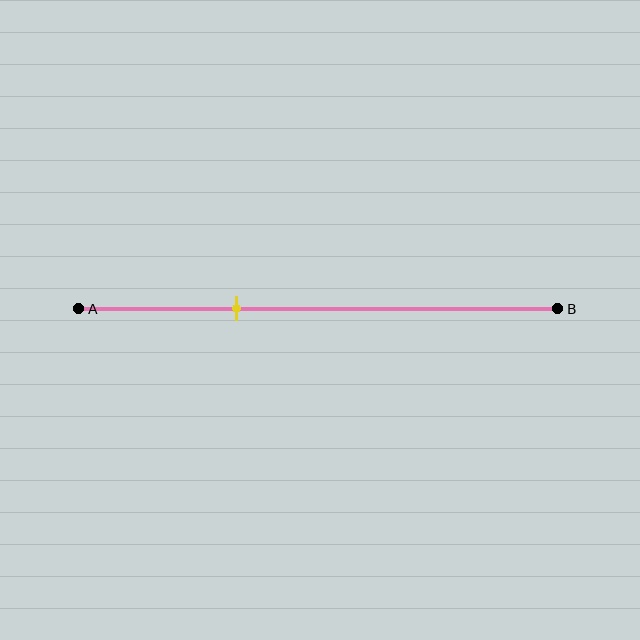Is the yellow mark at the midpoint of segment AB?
No, the mark is at about 35% from A, not at the 50% midpoint.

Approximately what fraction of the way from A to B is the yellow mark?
The yellow mark is approximately 35% of the way from A to B.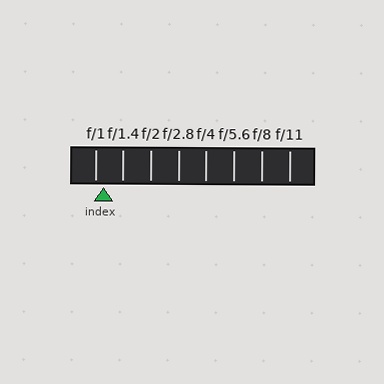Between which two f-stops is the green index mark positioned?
The index mark is between f/1 and f/1.4.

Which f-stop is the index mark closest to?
The index mark is closest to f/1.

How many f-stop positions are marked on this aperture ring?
There are 8 f-stop positions marked.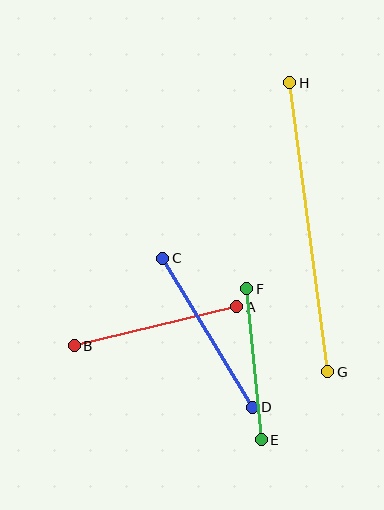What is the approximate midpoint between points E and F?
The midpoint is at approximately (254, 364) pixels.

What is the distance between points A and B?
The distance is approximately 167 pixels.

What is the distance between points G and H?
The distance is approximately 291 pixels.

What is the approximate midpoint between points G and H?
The midpoint is at approximately (309, 227) pixels.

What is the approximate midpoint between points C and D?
The midpoint is at approximately (208, 333) pixels.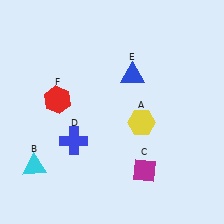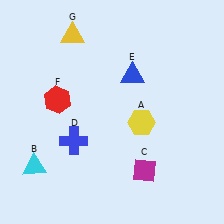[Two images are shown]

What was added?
A yellow triangle (G) was added in Image 2.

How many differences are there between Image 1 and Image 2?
There is 1 difference between the two images.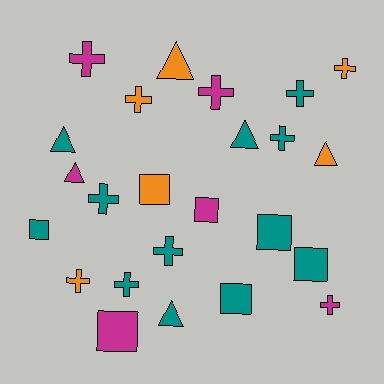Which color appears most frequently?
Teal, with 12 objects.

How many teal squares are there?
There are 4 teal squares.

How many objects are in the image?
There are 24 objects.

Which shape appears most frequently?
Cross, with 11 objects.